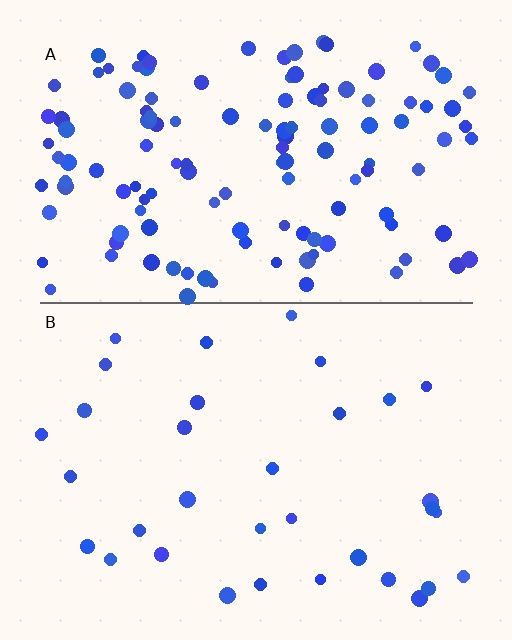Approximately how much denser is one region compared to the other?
Approximately 3.9× — region A over region B.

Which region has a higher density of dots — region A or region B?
A (the top).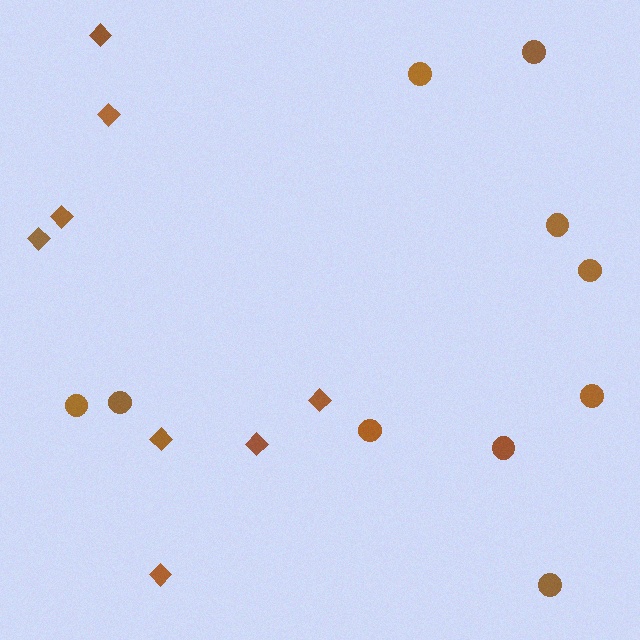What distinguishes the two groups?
There are 2 groups: one group of circles (10) and one group of diamonds (8).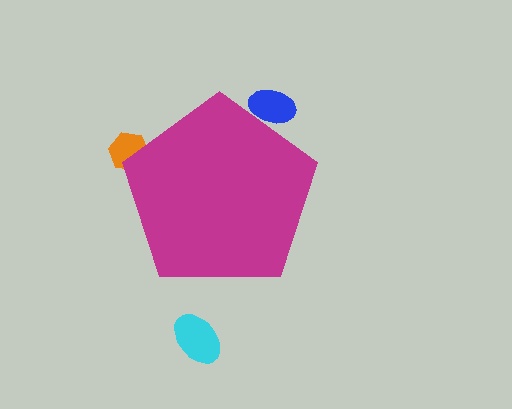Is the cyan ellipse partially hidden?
No, the cyan ellipse is fully visible.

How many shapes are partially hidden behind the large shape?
2 shapes are partially hidden.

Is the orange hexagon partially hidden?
Yes, the orange hexagon is partially hidden behind the magenta pentagon.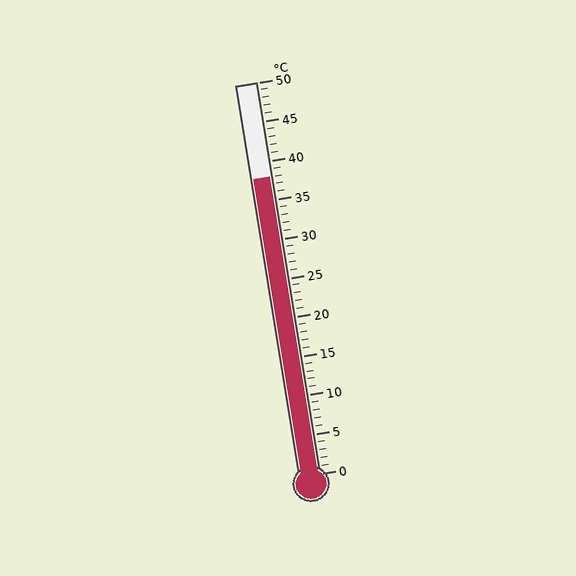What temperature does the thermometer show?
The thermometer shows approximately 38°C.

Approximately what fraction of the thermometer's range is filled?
The thermometer is filled to approximately 75% of its range.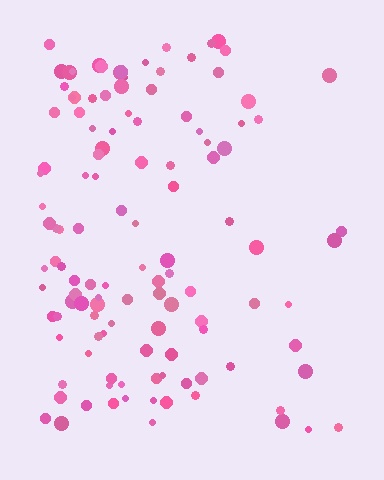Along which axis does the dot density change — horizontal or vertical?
Horizontal.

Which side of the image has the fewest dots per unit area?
The right.